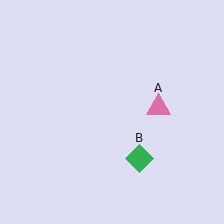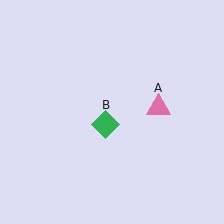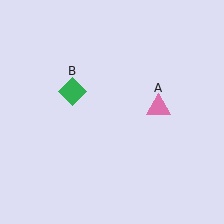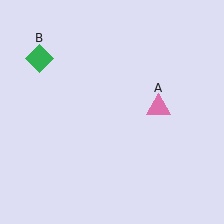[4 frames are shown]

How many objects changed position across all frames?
1 object changed position: green diamond (object B).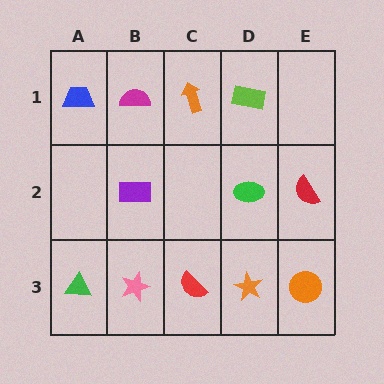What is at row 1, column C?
An orange arrow.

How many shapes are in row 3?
5 shapes.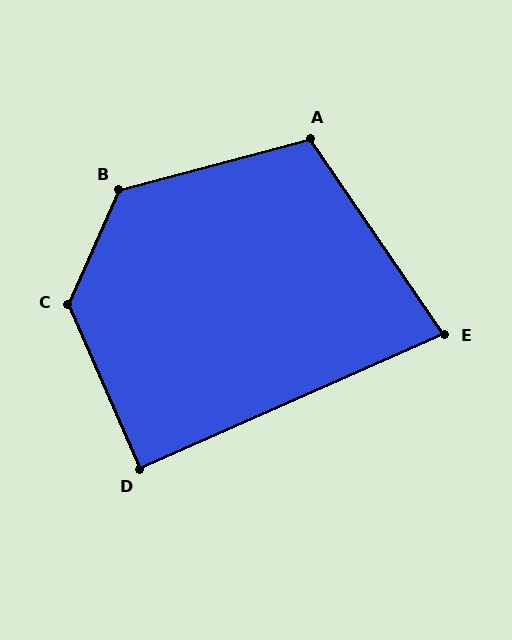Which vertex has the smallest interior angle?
E, at approximately 79 degrees.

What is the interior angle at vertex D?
Approximately 90 degrees (approximately right).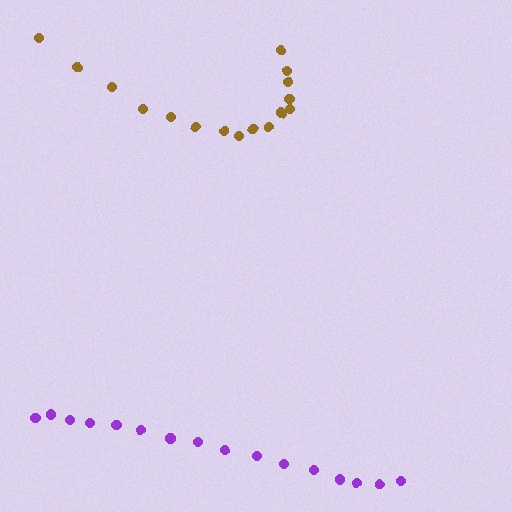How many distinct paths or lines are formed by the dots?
There are 2 distinct paths.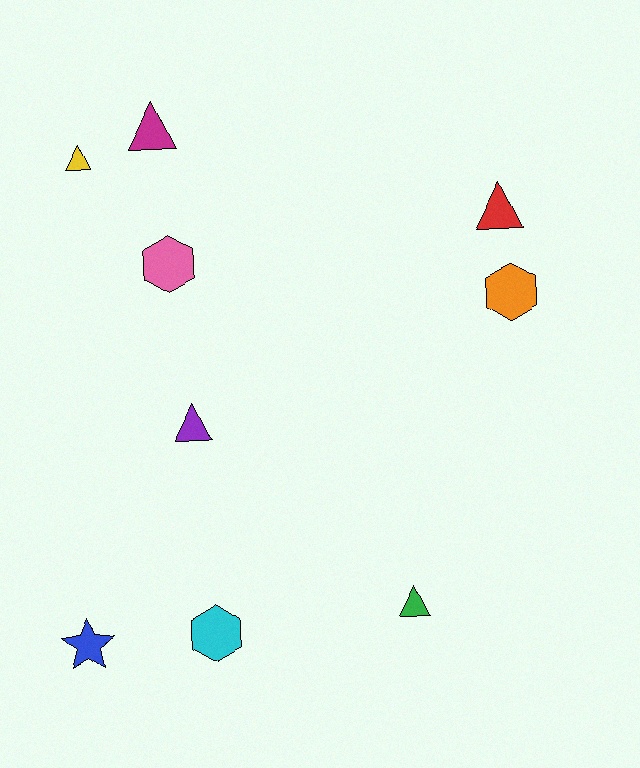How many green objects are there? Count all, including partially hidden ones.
There is 1 green object.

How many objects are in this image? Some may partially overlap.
There are 9 objects.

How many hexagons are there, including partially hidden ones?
There are 3 hexagons.